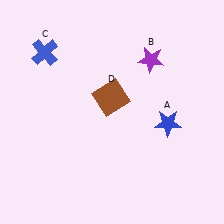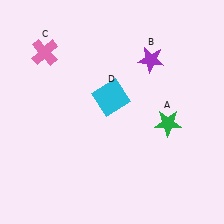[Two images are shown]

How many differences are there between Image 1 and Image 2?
There are 3 differences between the two images.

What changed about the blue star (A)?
In Image 1, A is blue. In Image 2, it changed to green.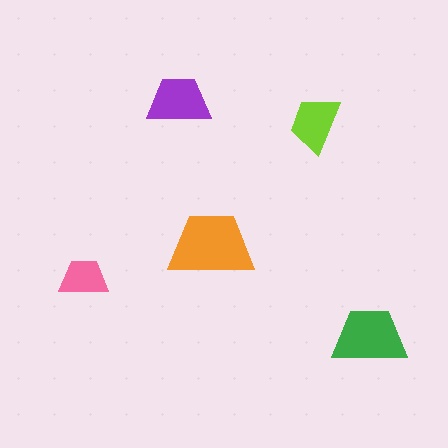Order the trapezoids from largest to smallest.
the orange one, the green one, the purple one, the lime one, the pink one.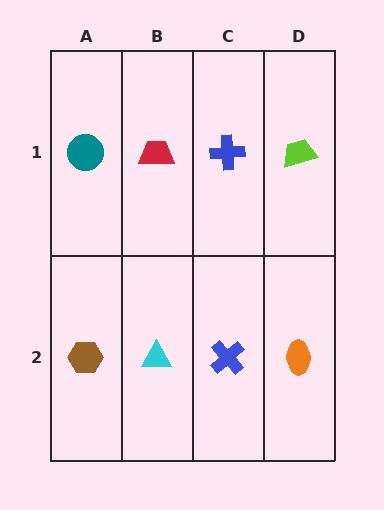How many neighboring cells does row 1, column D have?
2.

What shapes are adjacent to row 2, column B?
A red trapezoid (row 1, column B), a brown hexagon (row 2, column A), a blue cross (row 2, column C).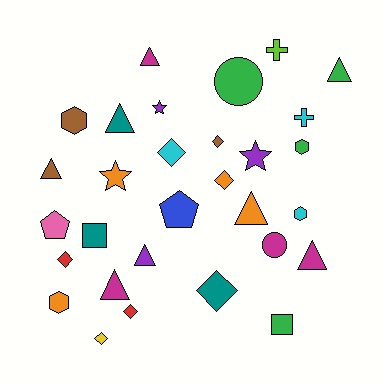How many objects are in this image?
There are 30 objects.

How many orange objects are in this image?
There are 4 orange objects.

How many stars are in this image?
There are 3 stars.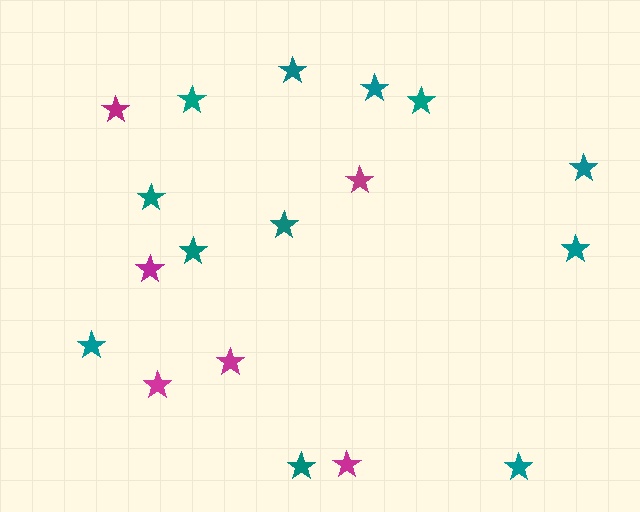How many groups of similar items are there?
There are 2 groups: one group of teal stars (12) and one group of magenta stars (6).